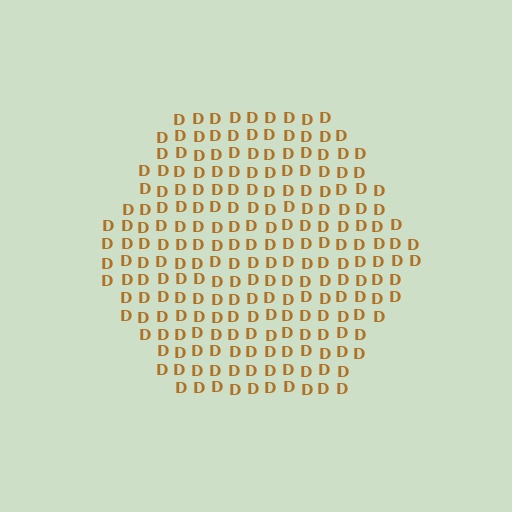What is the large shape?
The large shape is a hexagon.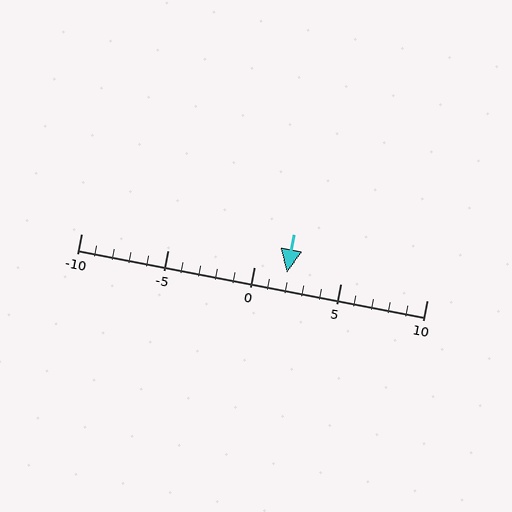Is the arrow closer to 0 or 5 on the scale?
The arrow is closer to 0.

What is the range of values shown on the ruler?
The ruler shows values from -10 to 10.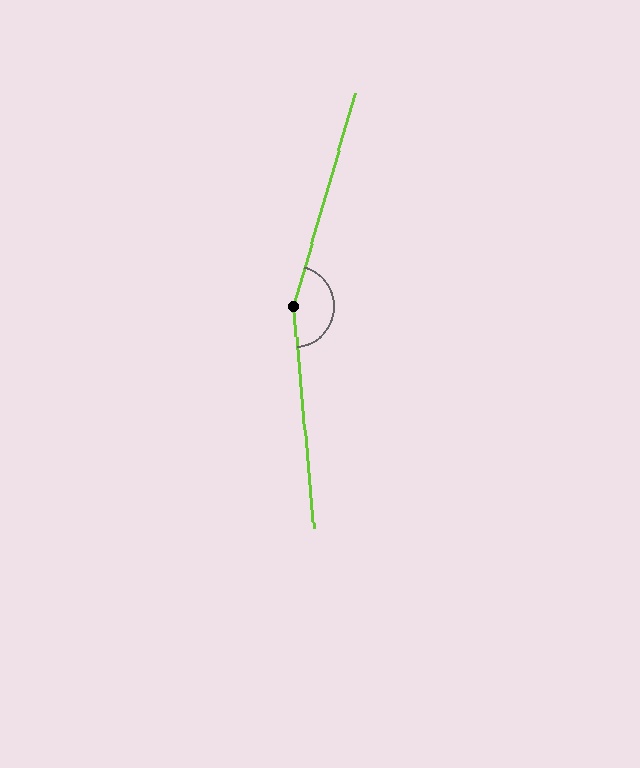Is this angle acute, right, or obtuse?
It is obtuse.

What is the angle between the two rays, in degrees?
Approximately 158 degrees.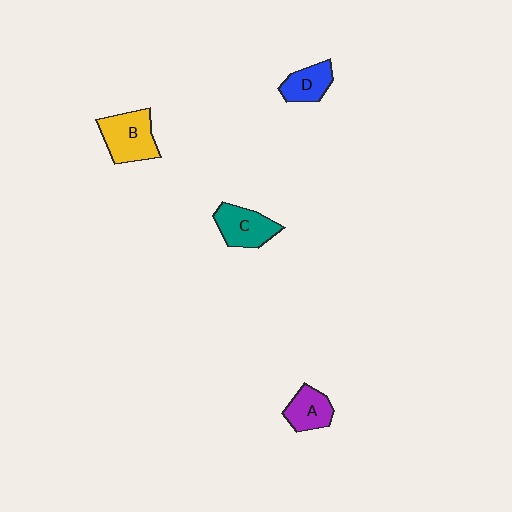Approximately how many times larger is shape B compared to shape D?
Approximately 1.6 times.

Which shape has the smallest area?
Shape D (blue).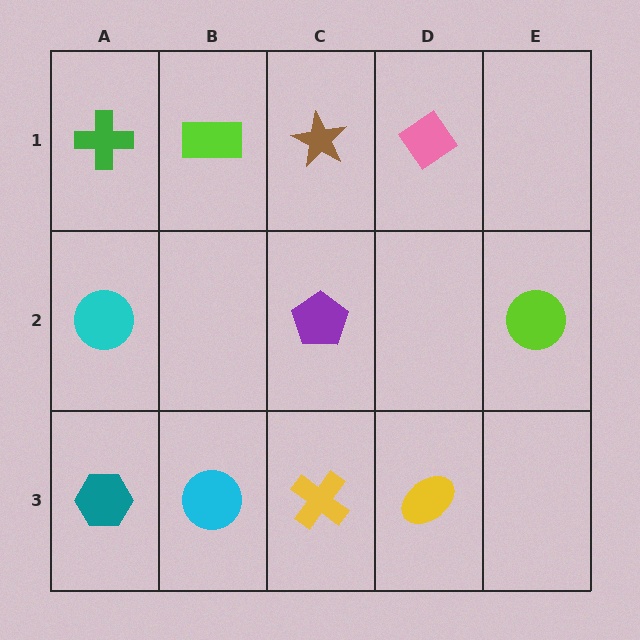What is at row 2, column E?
A lime circle.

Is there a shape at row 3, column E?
No, that cell is empty.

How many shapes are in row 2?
3 shapes.